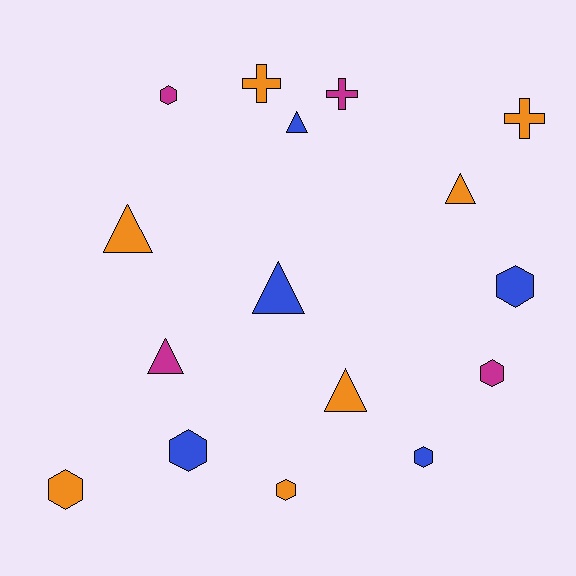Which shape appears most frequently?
Hexagon, with 7 objects.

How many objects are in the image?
There are 16 objects.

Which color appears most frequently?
Orange, with 7 objects.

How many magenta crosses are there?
There is 1 magenta cross.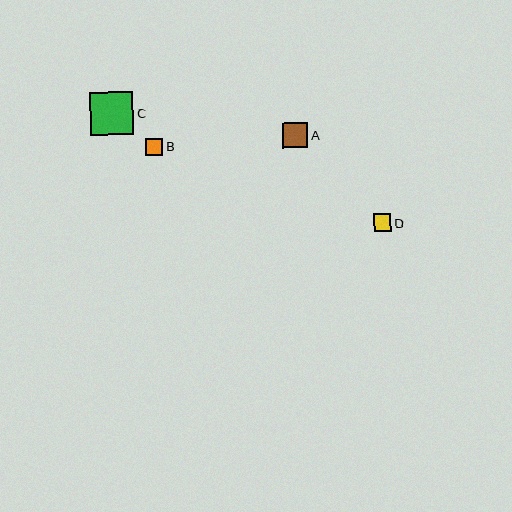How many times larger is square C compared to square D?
Square C is approximately 2.5 times the size of square D.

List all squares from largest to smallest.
From largest to smallest: C, A, B, D.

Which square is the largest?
Square C is the largest with a size of approximately 43 pixels.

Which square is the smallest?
Square D is the smallest with a size of approximately 17 pixels.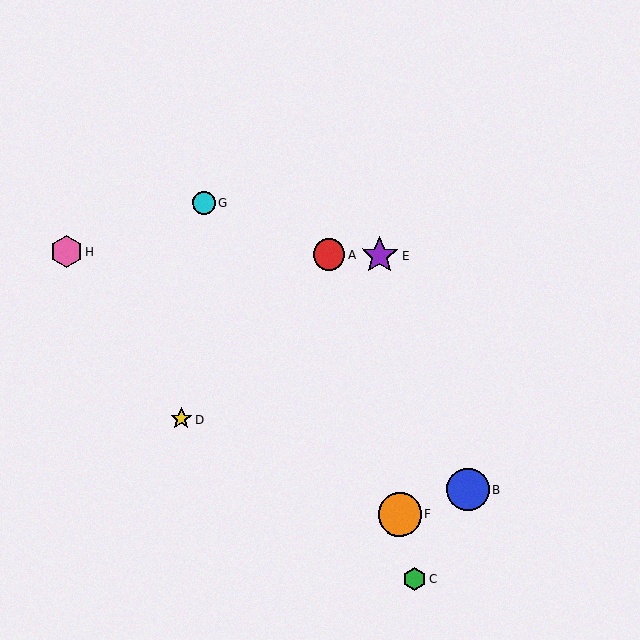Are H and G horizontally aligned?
No, H is at y≈252 and G is at y≈203.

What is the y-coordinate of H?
Object H is at y≈252.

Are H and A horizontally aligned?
Yes, both are at y≈252.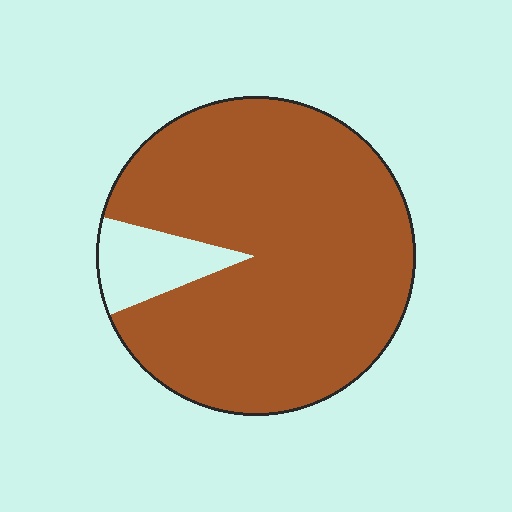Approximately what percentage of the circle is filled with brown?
Approximately 90%.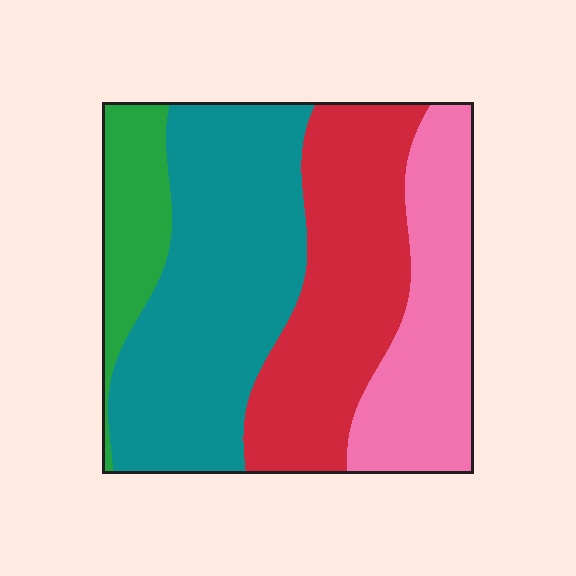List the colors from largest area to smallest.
From largest to smallest: teal, red, pink, green.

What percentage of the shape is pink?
Pink takes up about one fifth (1/5) of the shape.